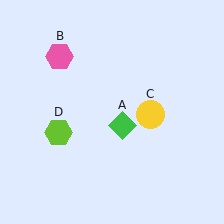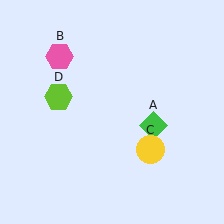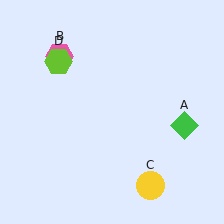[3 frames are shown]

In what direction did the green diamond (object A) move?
The green diamond (object A) moved right.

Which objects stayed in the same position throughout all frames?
Pink hexagon (object B) remained stationary.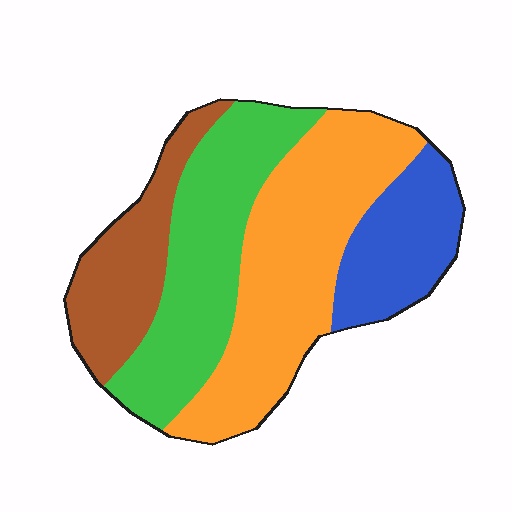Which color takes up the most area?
Orange, at roughly 35%.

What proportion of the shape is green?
Green covers about 30% of the shape.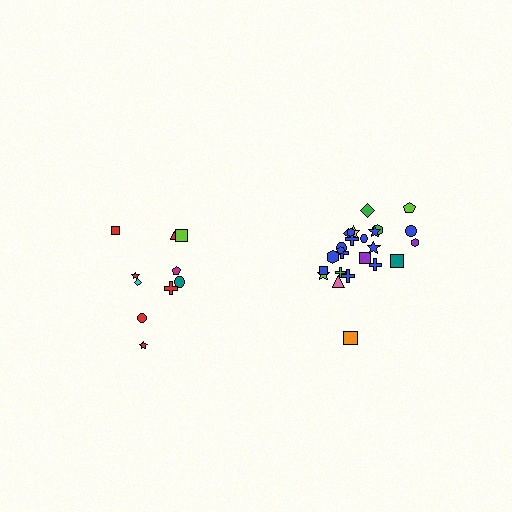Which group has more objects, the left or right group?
The right group.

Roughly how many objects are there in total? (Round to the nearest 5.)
Roughly 35 objects in total.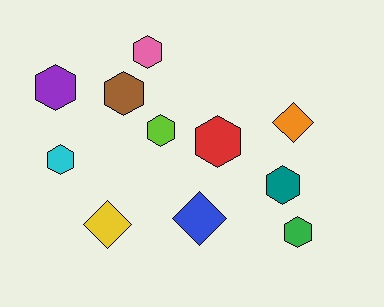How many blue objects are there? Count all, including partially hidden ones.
There is 1 blue object.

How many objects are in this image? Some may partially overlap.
There are 11 objects.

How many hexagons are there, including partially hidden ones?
There are 8 hexagons.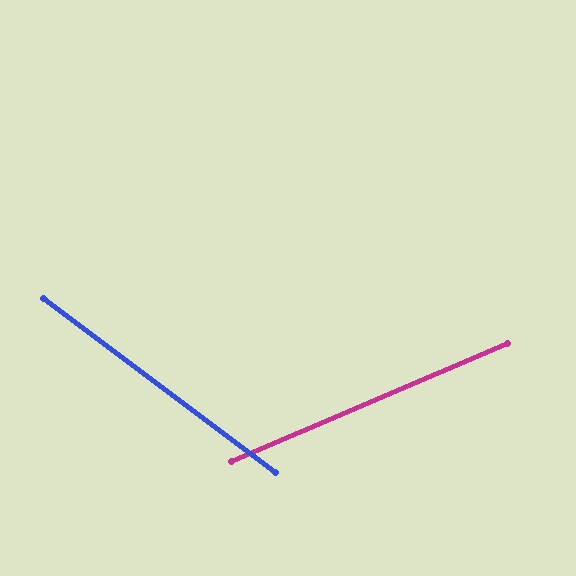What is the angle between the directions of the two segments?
Approximately 60 degrees.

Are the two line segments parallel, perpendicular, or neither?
Neither parallel nor perpendicular — they differ by about 60°.